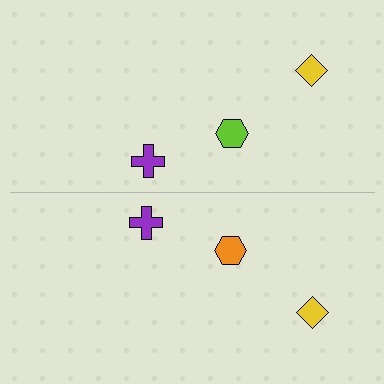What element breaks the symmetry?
The orange hexagon on the bottom side breaks the symmetry — its mirror counterpart is lime.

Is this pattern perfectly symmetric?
No, the pattern is not perfectly symmetric. The orange hexagon on the bottom side breaks the symmetry — its mirror counterpart is lime.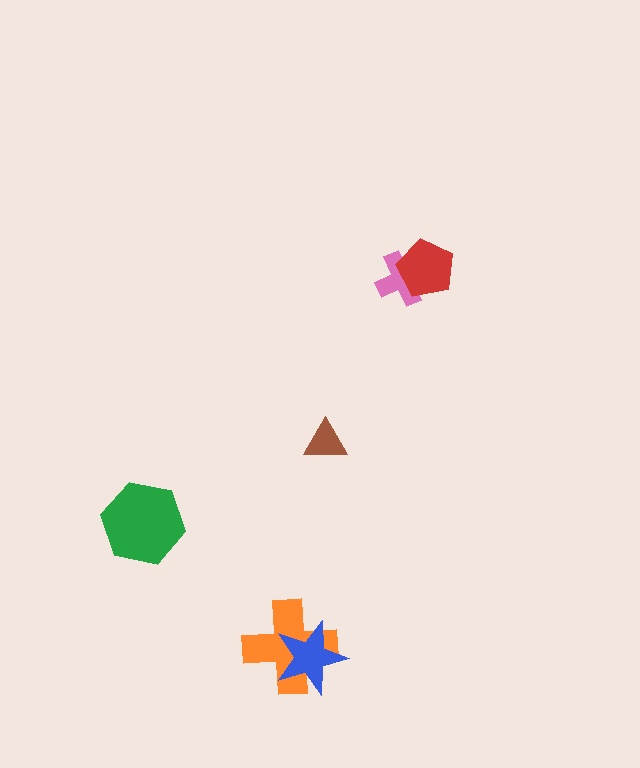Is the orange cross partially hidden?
Yes, it is partially covered by another shape.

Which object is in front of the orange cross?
The blue star is in front of the orange cross.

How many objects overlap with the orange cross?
1 object overlaps with the orange cross.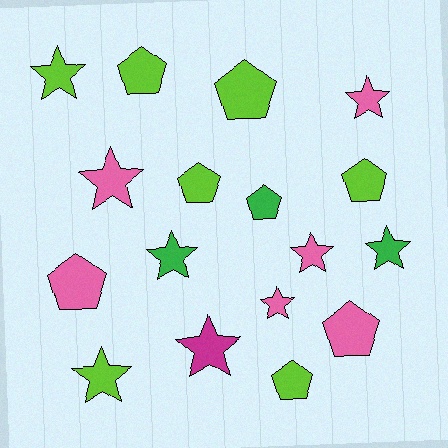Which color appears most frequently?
Lime, with 7 objects.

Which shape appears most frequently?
Star, with 9 objects.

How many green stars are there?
There are 2 green stars.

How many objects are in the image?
There are 17 objects.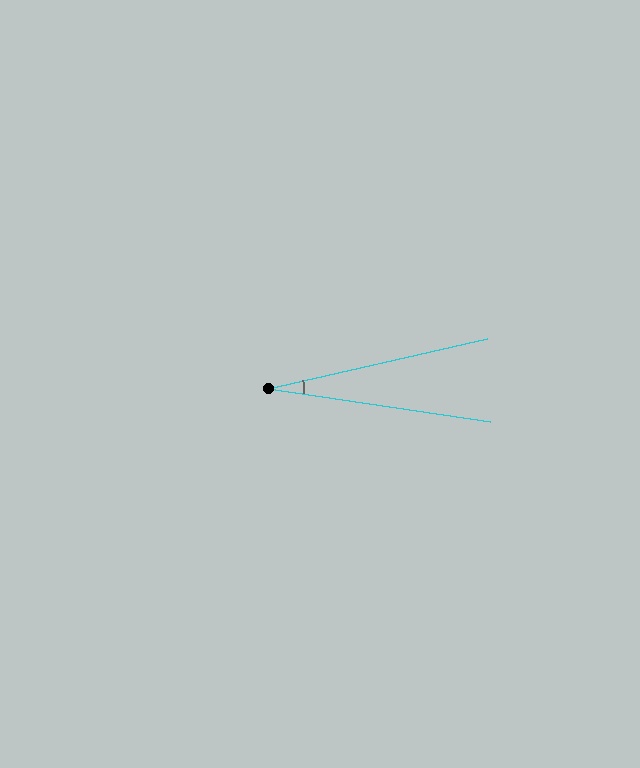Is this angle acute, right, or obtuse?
It is acute.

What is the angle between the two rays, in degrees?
Approximately 21 degrees.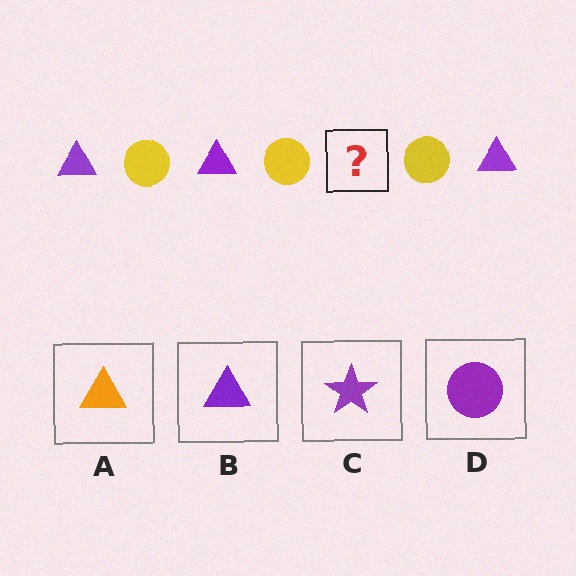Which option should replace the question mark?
Option B.